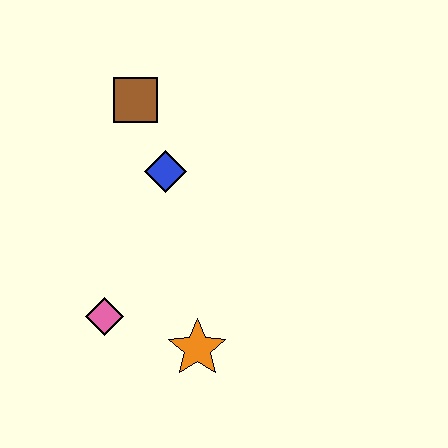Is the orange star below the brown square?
Yes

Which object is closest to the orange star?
The pink diamond is closest to the orange star.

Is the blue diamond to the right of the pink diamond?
Yes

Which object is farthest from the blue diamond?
The orange star is farthest from the blue diamond.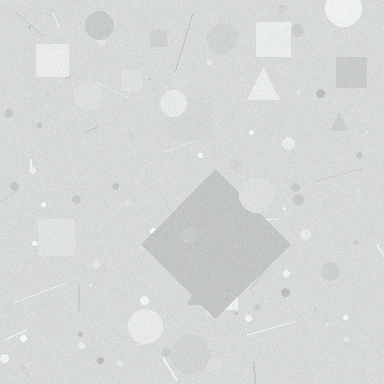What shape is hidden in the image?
A diamond is hidden in the image.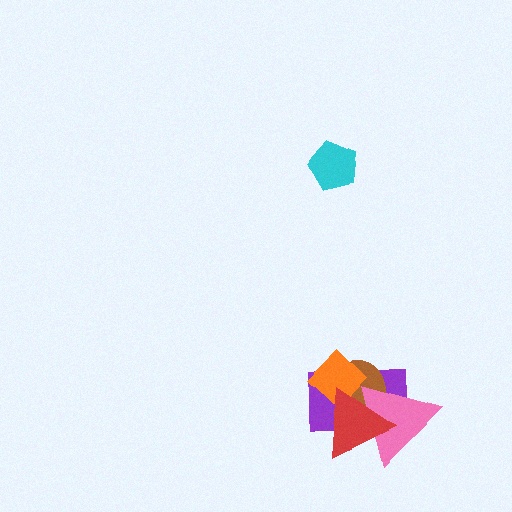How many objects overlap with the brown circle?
4 objects overlap with the brown circle.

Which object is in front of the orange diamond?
The red triangle is in front of the orange diamond.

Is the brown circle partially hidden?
Yes, it is partially covered by another shape.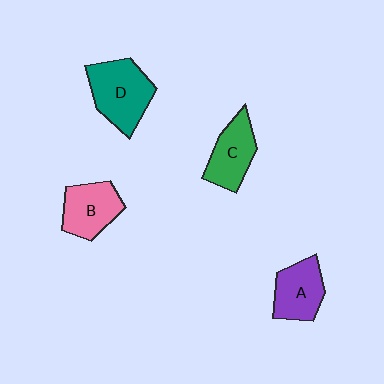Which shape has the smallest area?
Shape A (purple).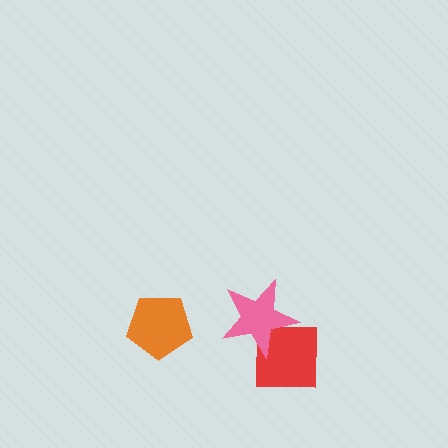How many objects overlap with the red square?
1 object overlaps with the red square.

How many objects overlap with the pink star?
1 object overlaps with the pink star.